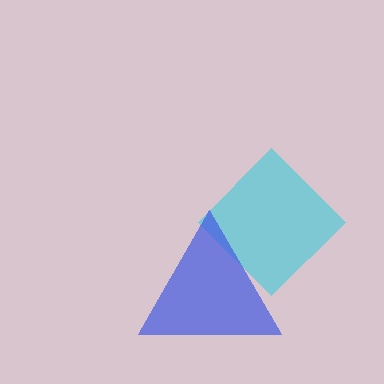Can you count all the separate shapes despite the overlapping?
Yes, there are 2 separate shapes.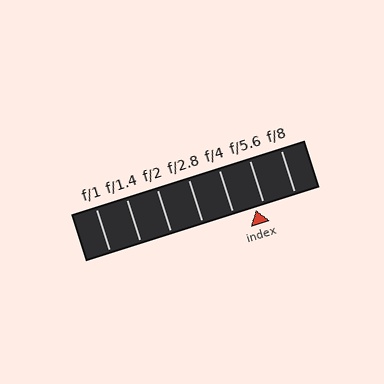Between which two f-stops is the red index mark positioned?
The index mark is between f/4 and f/5.6.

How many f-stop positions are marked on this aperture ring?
There are 7 f-stop positions marked.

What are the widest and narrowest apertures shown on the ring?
The widest aperture shown is f/1 and the narrowest is f/8.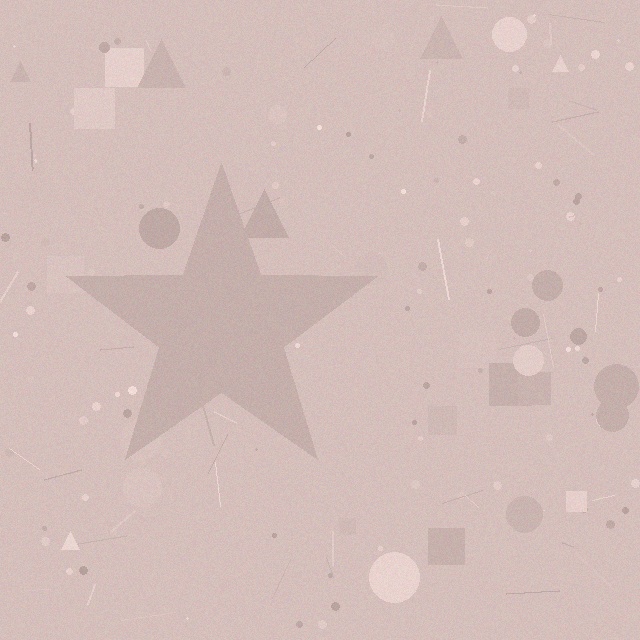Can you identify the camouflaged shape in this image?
The camouflaged shape is a star.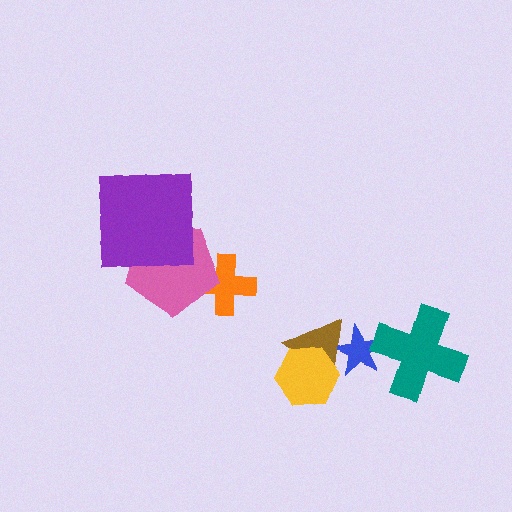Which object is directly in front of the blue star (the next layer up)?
The brown triangle is directly in front of the blue star.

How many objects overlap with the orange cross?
1 object overlaps with the orange cross.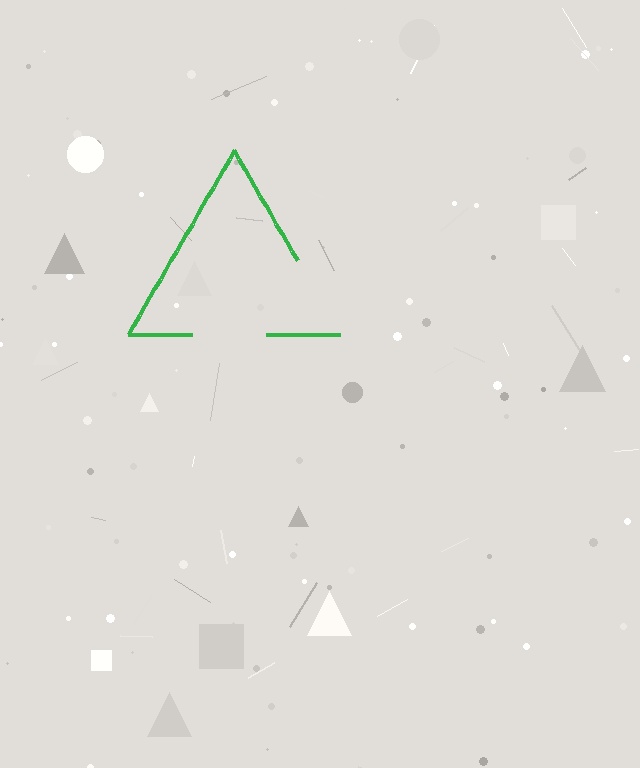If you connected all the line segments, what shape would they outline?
They would outline a triangle.